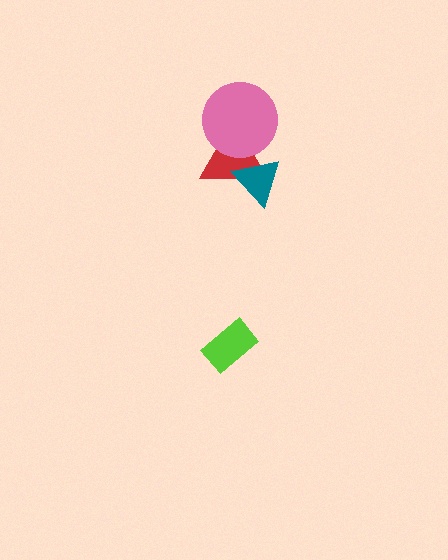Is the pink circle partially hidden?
No, no other shape covers it.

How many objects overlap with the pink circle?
1 object overlaps with the pink circle.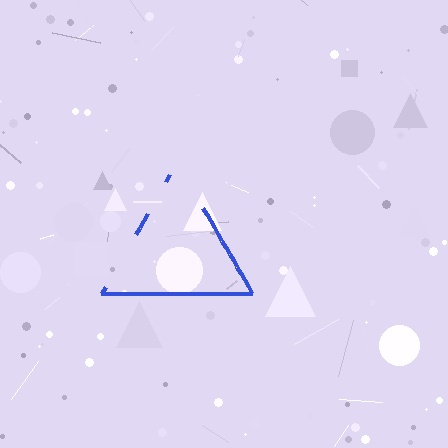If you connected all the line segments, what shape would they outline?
They would outline a triangle.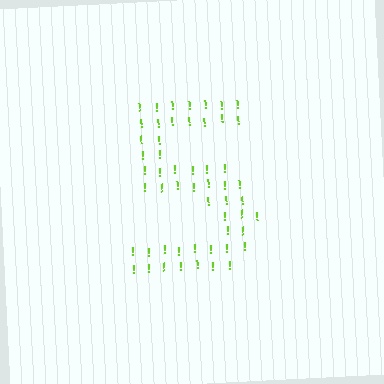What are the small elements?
The small elements are exclamation marks.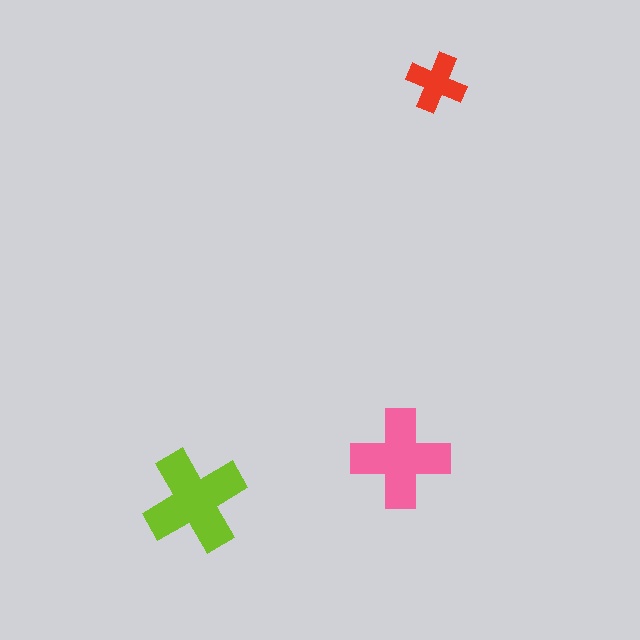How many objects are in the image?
There are 3 objects in the image.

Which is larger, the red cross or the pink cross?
The pink one.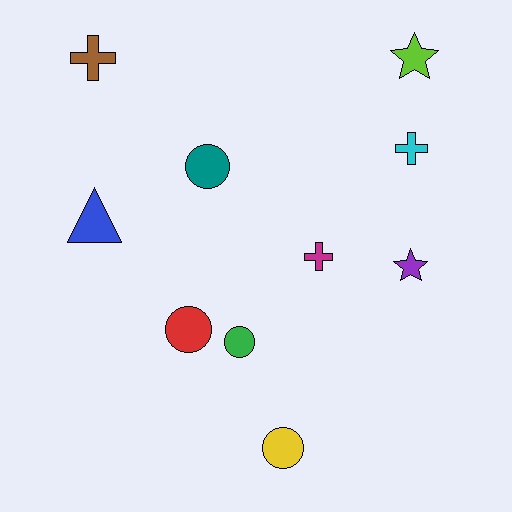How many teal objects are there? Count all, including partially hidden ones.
There is 1 teal object.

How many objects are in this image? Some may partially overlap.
There are 10 objects.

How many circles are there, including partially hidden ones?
There are 4 circles.